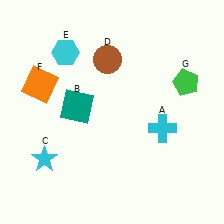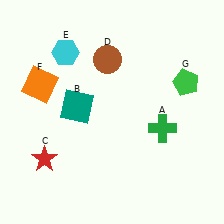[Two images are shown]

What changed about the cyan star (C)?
In Image 1, C is cyan. In Image 2, it changed to red.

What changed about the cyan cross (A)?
In Image 1, A is cyan. In Image 2, it changed to green.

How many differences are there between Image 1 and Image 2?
There are 2 differences between the two images.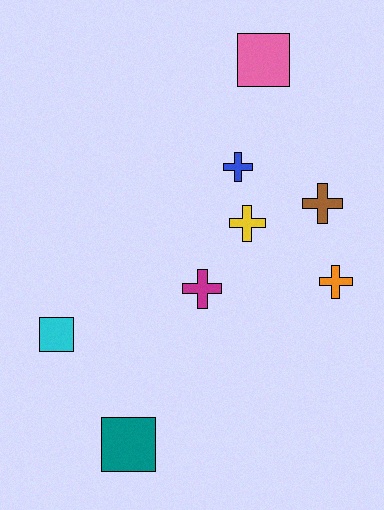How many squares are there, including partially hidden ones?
There are 3 squares.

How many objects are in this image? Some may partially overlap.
There are 8 objects.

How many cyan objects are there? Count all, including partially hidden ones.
There is 1 cyan object.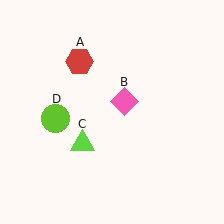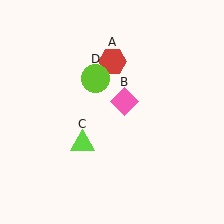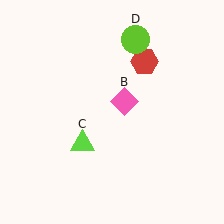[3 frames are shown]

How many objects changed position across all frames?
2 objects changed position: red hexagon (object A), lime circle (object D).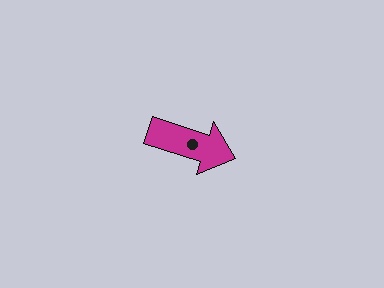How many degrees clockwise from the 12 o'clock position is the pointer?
Approximately 108 degrees.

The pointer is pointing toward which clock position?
Roughly 4 o'clock.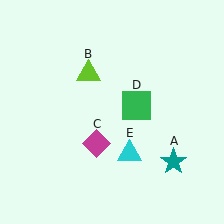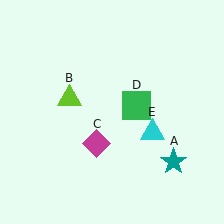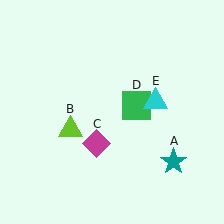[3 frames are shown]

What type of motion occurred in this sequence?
The lime triangle (object B), cyan triangle (object E) rotated counterclockwise around the center of the scene.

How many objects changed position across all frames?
2 objects changed position: lime triangle (object B), cyan triangle (object E).